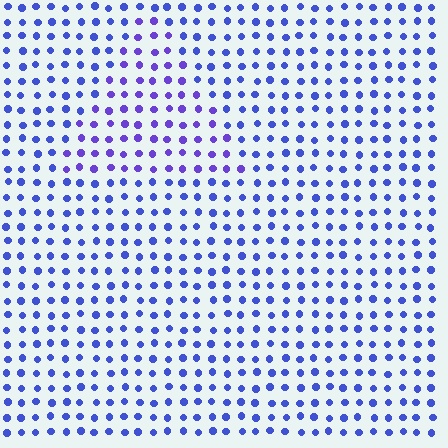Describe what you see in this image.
The image is filled with small blue elements in a uniform arrangement. A triangle-shaped region is visible where the elements are tinted to a slightly different hue, forming a subtle color boundary.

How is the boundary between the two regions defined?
The boundary is defined purely by a slight shift in hue (about 25 degrees). Spacing, size, and orientation are identical on both sides.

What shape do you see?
I see a triangle.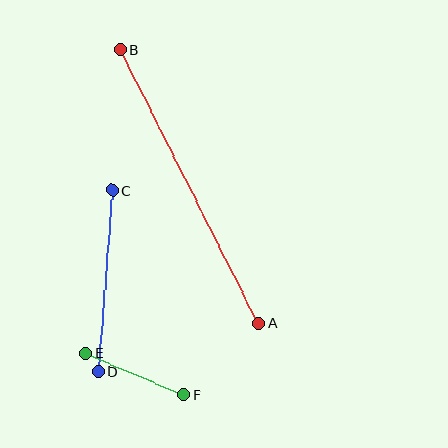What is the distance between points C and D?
The distance is approximately 182 pixels.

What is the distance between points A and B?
The distance is approximately 307 pixels.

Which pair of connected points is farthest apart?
Points A and B are farthest apart.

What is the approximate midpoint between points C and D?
The midpoint is at approximately (105, 281) pixels.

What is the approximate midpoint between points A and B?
The midpoint is at approximately (189, 186) pixels.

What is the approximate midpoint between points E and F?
The midpoint is at approximately (135, 374) pixels.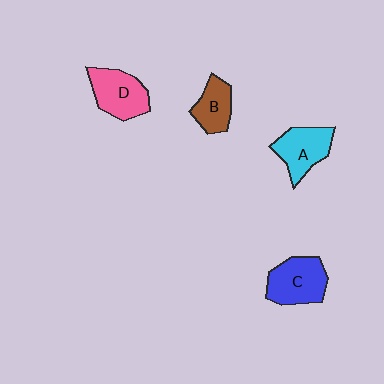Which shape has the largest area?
Shape C (blue).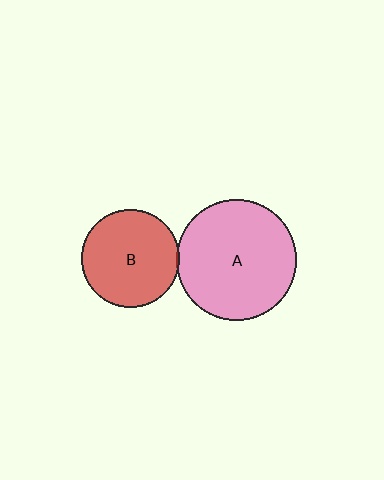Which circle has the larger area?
Circle A (pink).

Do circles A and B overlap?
Yes.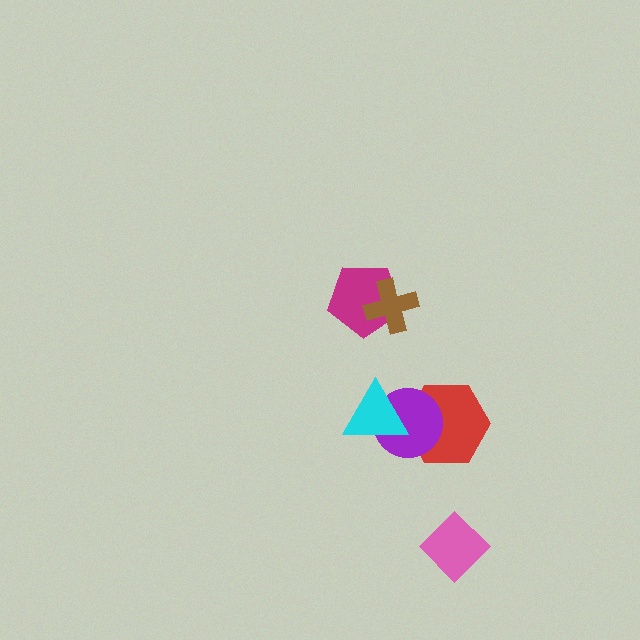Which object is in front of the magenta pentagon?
The brown cross is in front of the magenta pentagon.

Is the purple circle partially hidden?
Yes, it is partially covered by another shape.